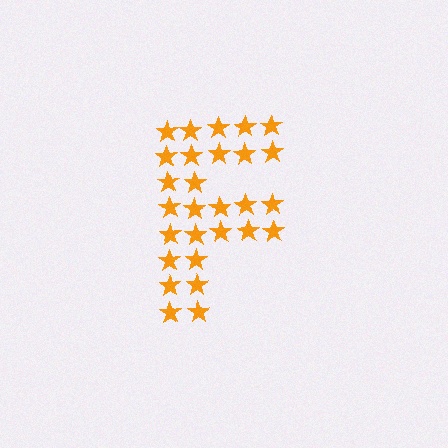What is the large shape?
The large shape is the letter F.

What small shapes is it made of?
It is made of small stars.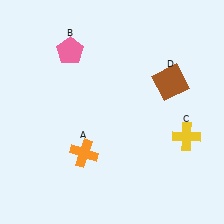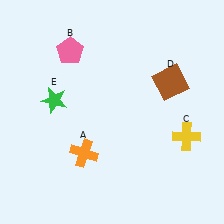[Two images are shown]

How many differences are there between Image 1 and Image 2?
There is 1 difference between the two images.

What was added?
A green star (E) was added in Image 2.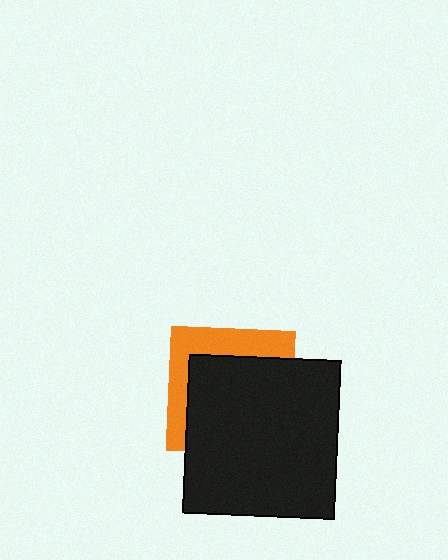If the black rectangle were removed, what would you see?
You would see the complete orange square.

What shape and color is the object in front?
The object in front is a black rectangle.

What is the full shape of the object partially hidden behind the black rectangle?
The partially hidden object is an orange square.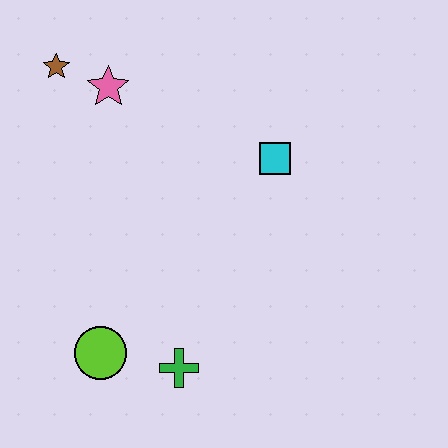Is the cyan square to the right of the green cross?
Yes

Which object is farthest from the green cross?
The brown star is farthest from the green cross.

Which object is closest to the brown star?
The pink star is closest to the brown star.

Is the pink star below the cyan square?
No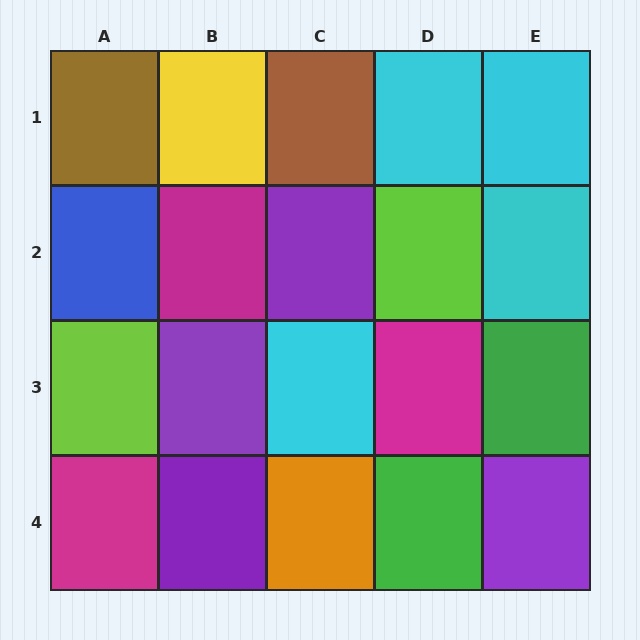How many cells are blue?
1 cell is blue.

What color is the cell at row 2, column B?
Magenta.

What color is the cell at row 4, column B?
Purple.